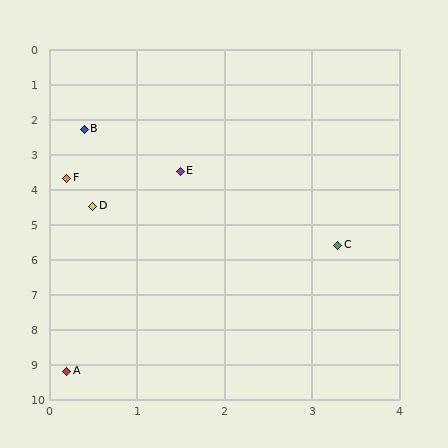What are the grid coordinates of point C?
Point C is at approximately (3.3, 5.6).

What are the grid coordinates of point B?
Point B is at approximately (0.4, 2.3).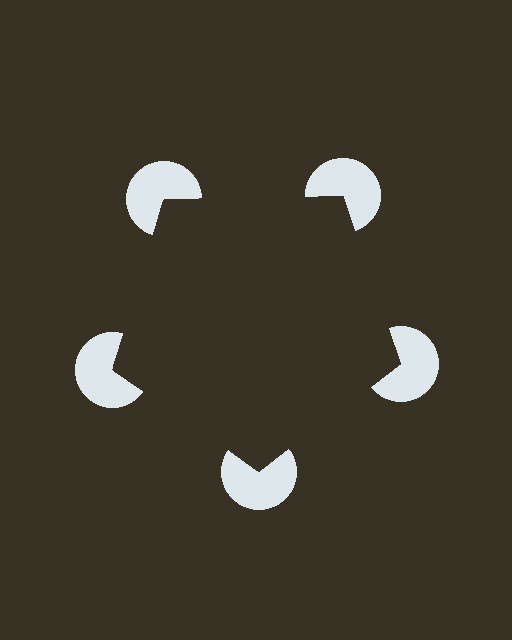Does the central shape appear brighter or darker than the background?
It typically appears slightly darker than the background, even though no actual brightness change is drawn.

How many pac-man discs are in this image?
There are 5 — one at each vertex of the illusory pentagon.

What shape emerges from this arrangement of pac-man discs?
An illusory pentagon — its edges are inferred from the aligned wedge cuts in the pac-man discs, not physically drawn.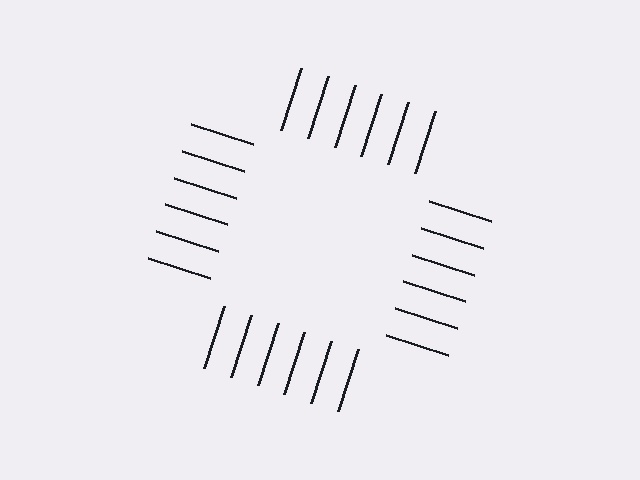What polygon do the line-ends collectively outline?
An illusory square — the line segments terminate on its edges but no continuous stroke is drawn.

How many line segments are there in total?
24 — 6 along each of the 4 edges.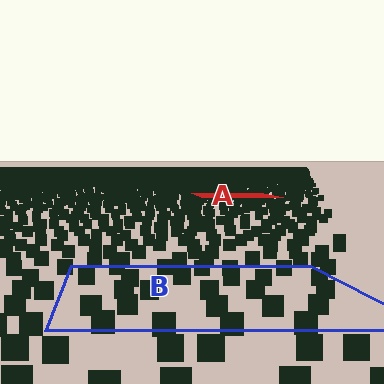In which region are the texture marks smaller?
The texture marks are smaller in region A, because it is farther away.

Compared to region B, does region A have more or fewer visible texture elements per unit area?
Region A has more texture elements per unit area — they are packed more densely because it is farther away.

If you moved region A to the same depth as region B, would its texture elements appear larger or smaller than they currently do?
They would appear larger. At a closer depth, the same texture elements are projected at a bigger on-screen size.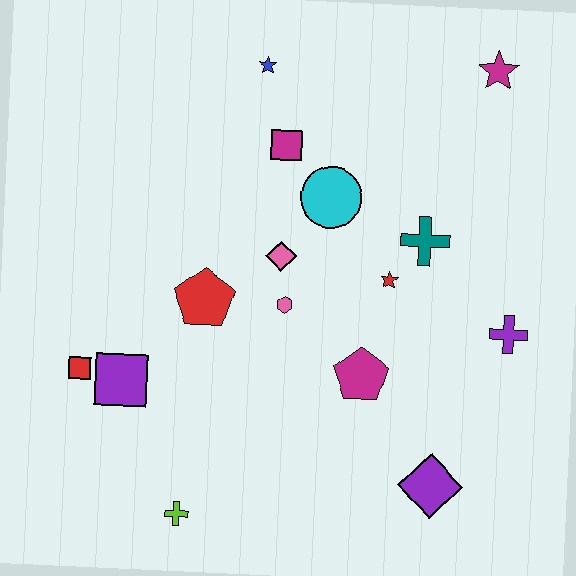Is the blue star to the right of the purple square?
Yes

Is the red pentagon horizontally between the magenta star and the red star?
No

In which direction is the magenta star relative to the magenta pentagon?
The magenta star is above the magenta pentagon.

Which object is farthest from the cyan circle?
The lime cross is farthest from the cyan circle.